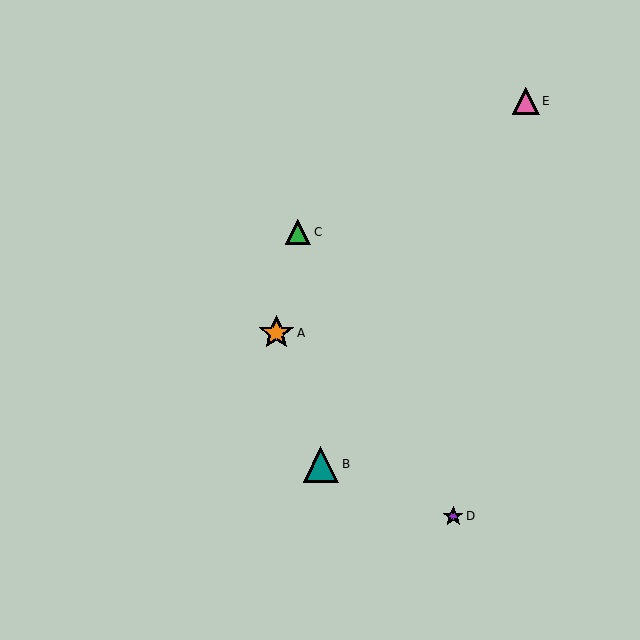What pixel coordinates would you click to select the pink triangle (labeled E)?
Click at (526, 101) to select the pink triangle E.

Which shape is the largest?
The teal triangle (labeled B) is the largest.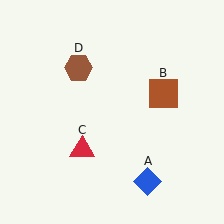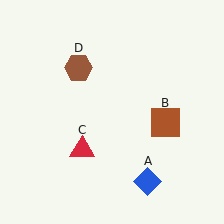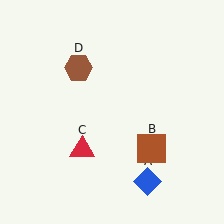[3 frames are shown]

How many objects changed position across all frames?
1 object changed position: brown square (object B).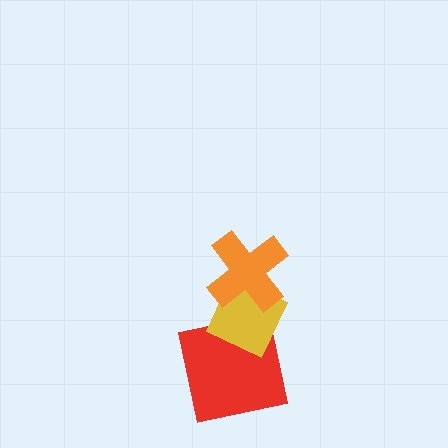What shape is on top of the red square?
The yellow diamond is on top of the red square.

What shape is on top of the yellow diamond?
The orange cross is on top of the yellow diamond.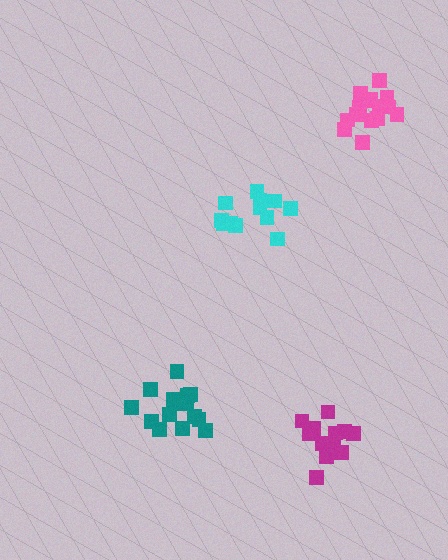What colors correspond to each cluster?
The clusters are colored: pink, cyan, teal, magenta.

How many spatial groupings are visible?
There are 4 spatial groupings.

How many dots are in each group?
Group 1: 15 dots, Group 2: 12 dots, Group 3: 15 dots, Group 4: 13 dots (55 total).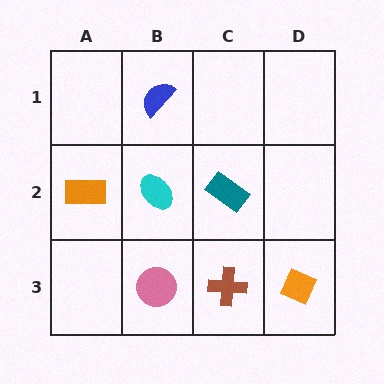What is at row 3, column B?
A pink circle.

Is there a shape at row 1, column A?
No, that cell is empty.